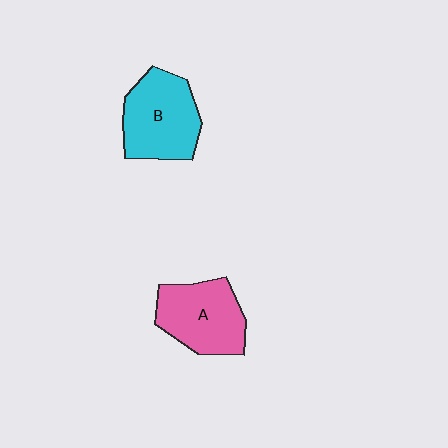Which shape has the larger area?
Shape B (cyan).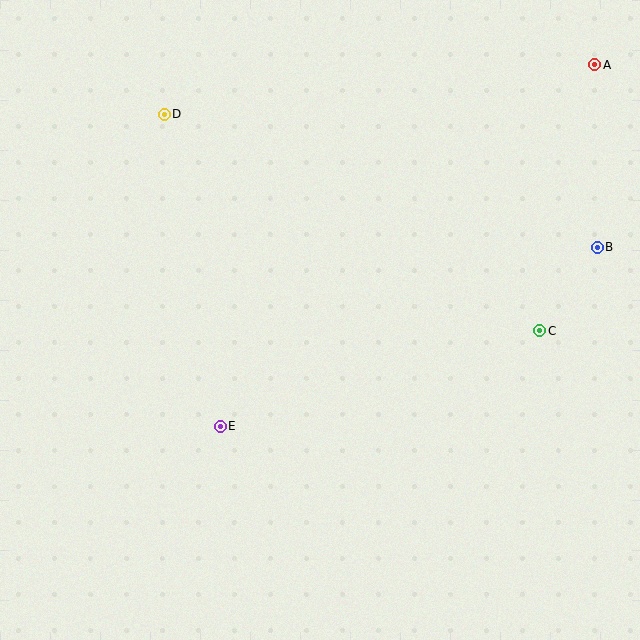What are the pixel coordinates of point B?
Point B is at (597, 247).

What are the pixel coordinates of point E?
Point E is at (220, 426).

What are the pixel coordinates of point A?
Point A is at (595, 65).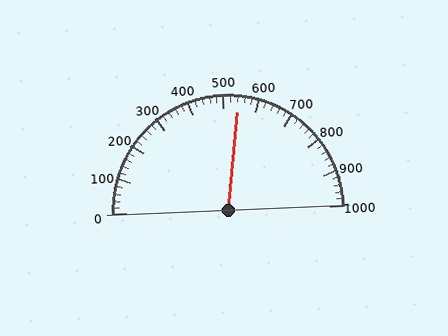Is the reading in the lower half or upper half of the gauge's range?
The reading is in the upper half of the range (0 to 1000).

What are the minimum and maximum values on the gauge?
The gauge ranges from 0 to 1000.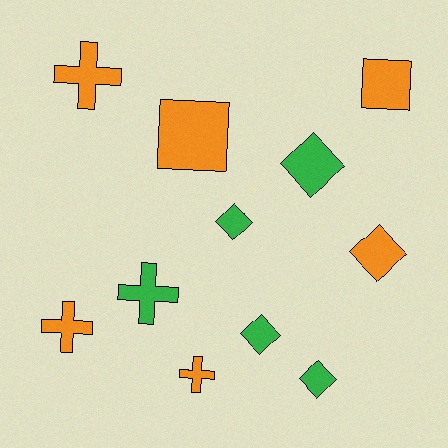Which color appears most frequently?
Orange, with 6 objects.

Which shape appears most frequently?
Diamond, with 5 objects.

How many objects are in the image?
There are 11 objects.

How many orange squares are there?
There are 2 orange squares.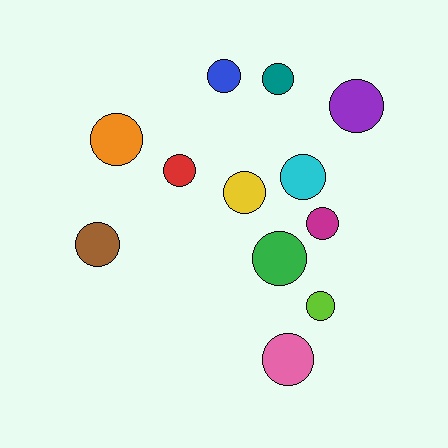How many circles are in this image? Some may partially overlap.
There are 12 circles.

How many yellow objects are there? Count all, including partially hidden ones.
There is 1 yellow object.